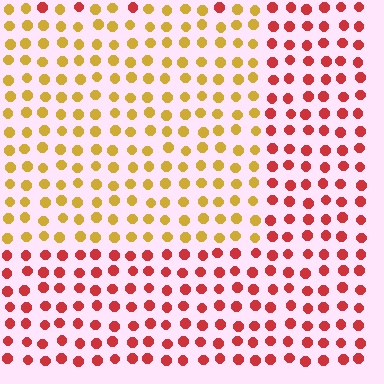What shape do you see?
I see a rectangle.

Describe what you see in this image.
The image is filled with small red elements in a uniform arrangement. A rectangle-shaped region is visible where the elements are tinted to a slightly different hue, forming a subtle color boundary.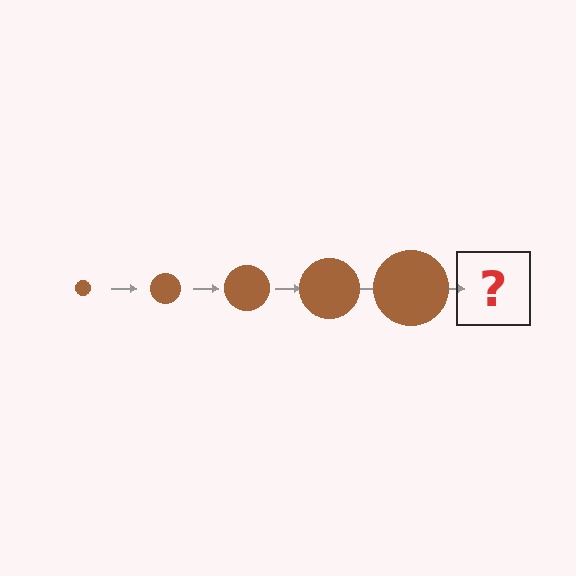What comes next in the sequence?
The next element should be a brown circle, larger than the previous one.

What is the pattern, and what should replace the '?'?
The pattern is that the circle gets progressively larger each step. The '?' should be a brown circle, larger than the previous one.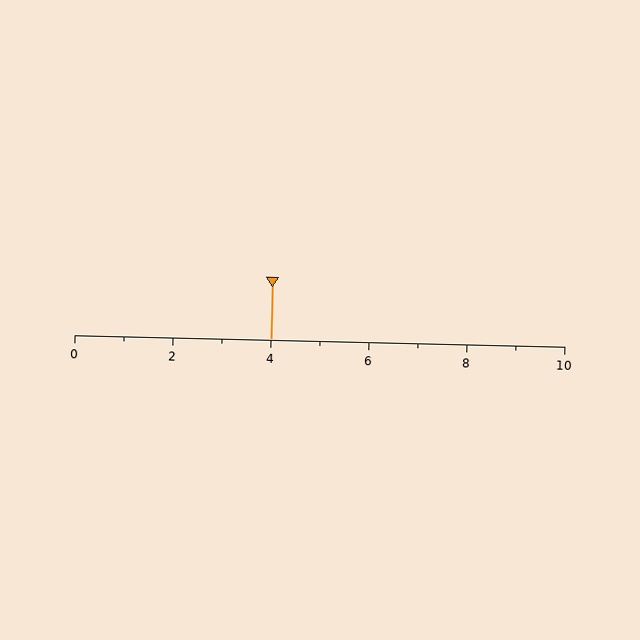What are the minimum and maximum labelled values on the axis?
The axis runs from 0 to 10.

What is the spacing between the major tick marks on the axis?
The major ticks are spaced 2 apart.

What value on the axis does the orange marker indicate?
The marker indicates approximately 4.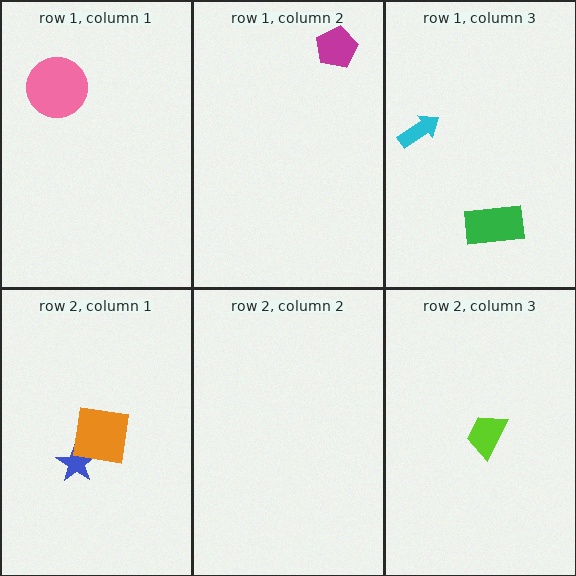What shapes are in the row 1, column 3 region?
The cyan arrow, the green rectangle.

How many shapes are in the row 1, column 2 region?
1.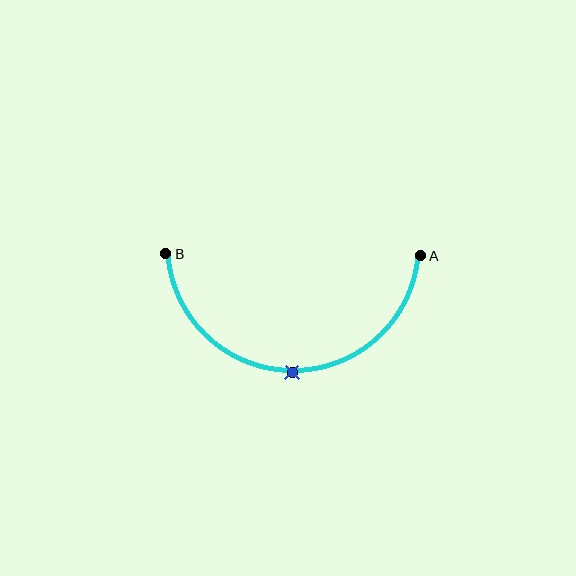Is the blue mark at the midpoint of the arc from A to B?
Yes. The blue mark lies on the arc at equal arc-length from both A and B — it is the arc midpoint.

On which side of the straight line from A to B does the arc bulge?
The arc bulges below the straight line connecting A and B.